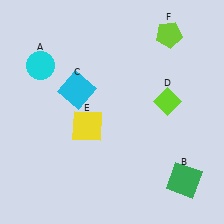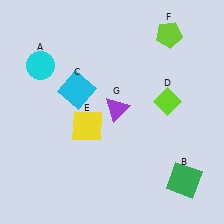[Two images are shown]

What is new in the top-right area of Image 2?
A purple triangle (G) was added in the top-right area of Image 2.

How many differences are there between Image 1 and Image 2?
There is 1 difference between the two images.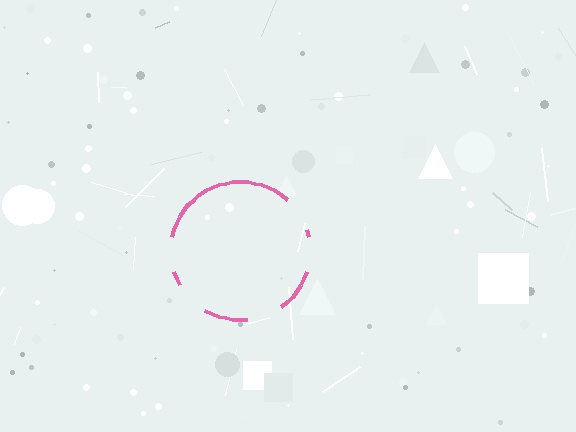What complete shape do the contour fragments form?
The contour fragments form a circle.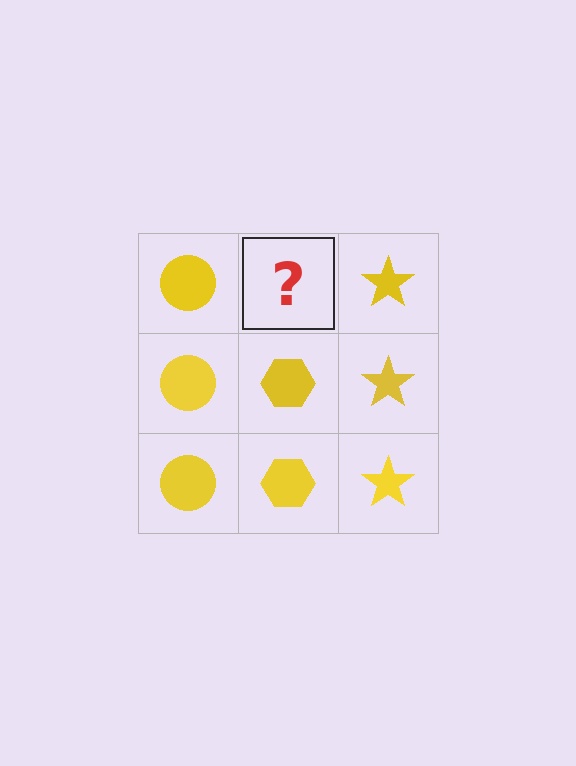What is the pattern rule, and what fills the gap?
The rule is that each column has a consistent shape. The gap should be filled with a yellow hexagon.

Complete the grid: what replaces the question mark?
The question mark should be replaced with a yellow hexagon.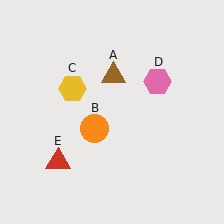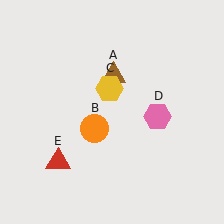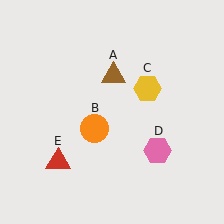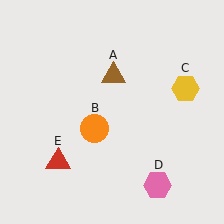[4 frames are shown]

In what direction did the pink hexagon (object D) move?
The pink hexagon (object D) moved down.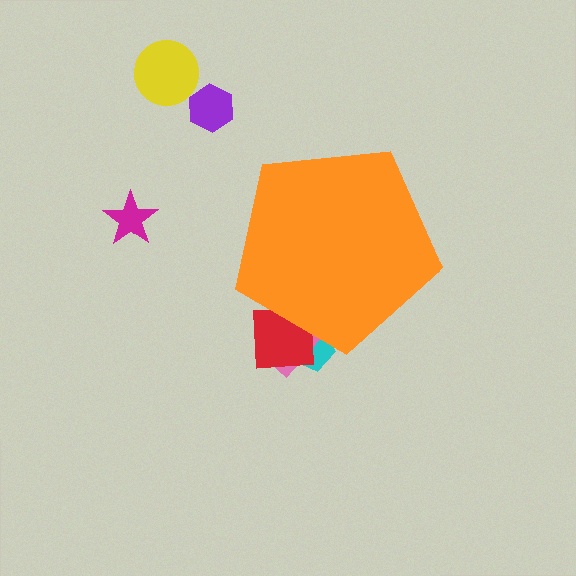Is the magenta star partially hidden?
No, the magenta star is fully visible.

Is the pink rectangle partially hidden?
Yes, the pink rectangle is partially hidden behind the orange pentagon.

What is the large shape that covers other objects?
An orange pentagon.